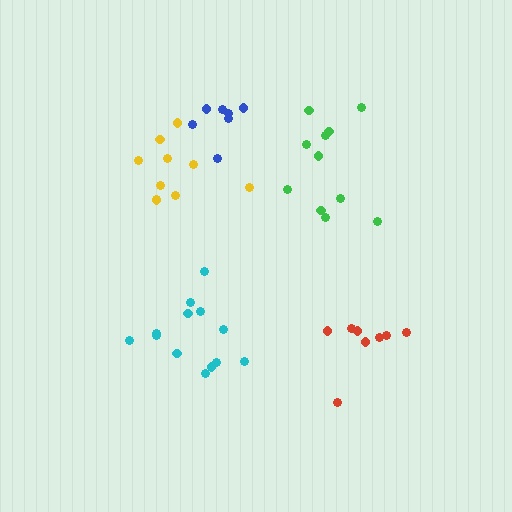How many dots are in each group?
Group 1: 11 dots, Group 2: 13 dots, Group 3: 8 dots, Group 4: 7 dots, Group 5: 10 dots (49 total).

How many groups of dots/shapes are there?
There are 5 groups.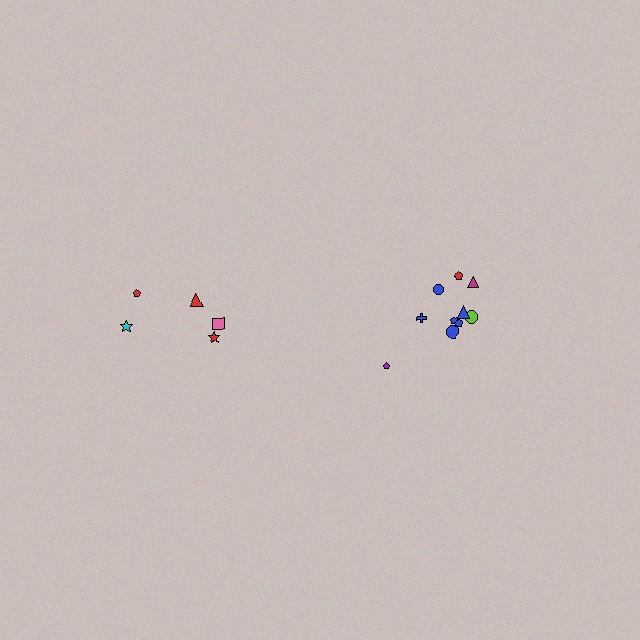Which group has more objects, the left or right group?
The right group.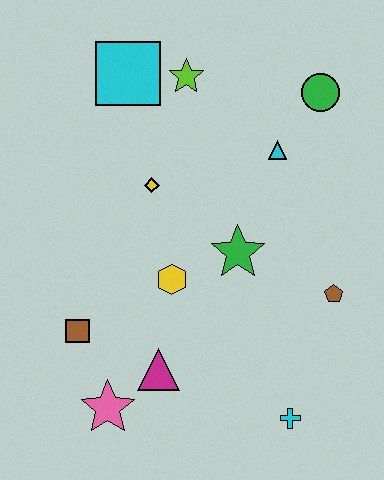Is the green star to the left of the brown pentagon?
Yes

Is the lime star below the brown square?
No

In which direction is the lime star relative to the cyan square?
The lime star is to the right of the cyan square.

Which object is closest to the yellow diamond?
The yellow hexagon is closest to the yellow diamond.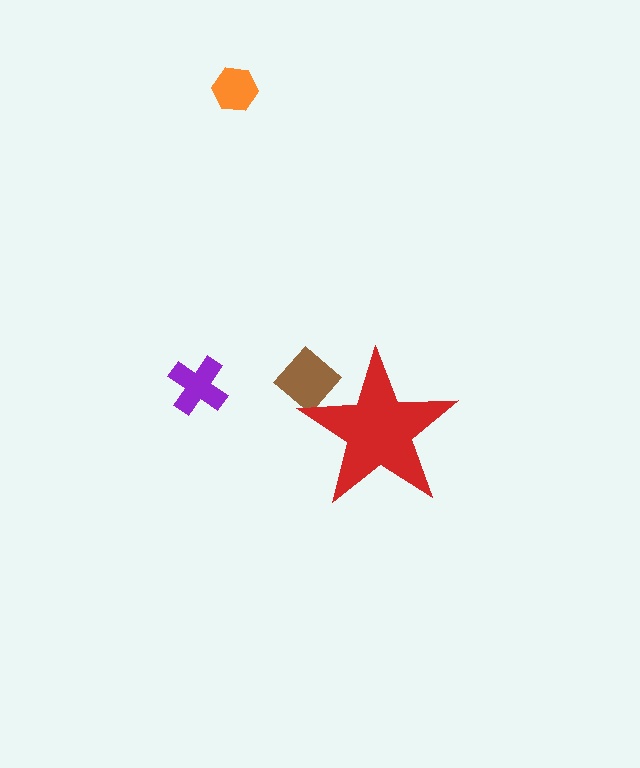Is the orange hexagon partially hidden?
No, the orange hexagon is fully visible.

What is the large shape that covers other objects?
A red star.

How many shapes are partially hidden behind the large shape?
1 shape is partially hidden.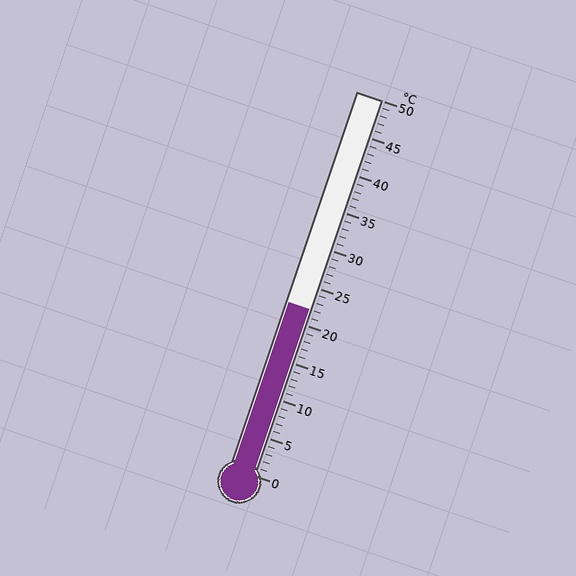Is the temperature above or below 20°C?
The temperature is above 20°C.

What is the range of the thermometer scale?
The thermometer scale ranges from 0°C to 50°C.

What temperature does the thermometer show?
The thermometer shows approximately 22°C.